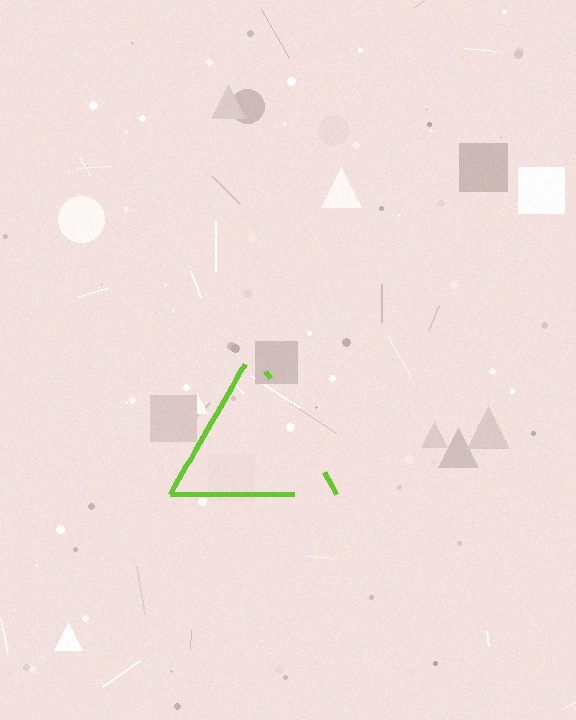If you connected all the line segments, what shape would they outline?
They would outline a triangle.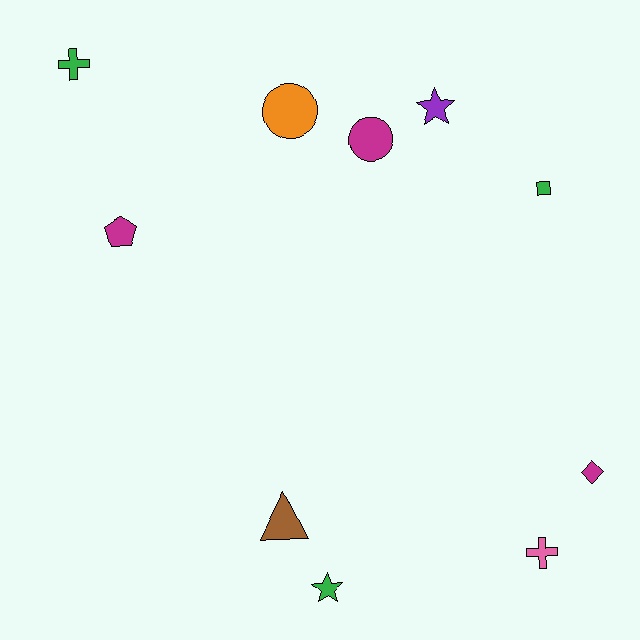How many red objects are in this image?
There are no red objects.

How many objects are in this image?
There are 10 objects.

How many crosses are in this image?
There are 2 crosses.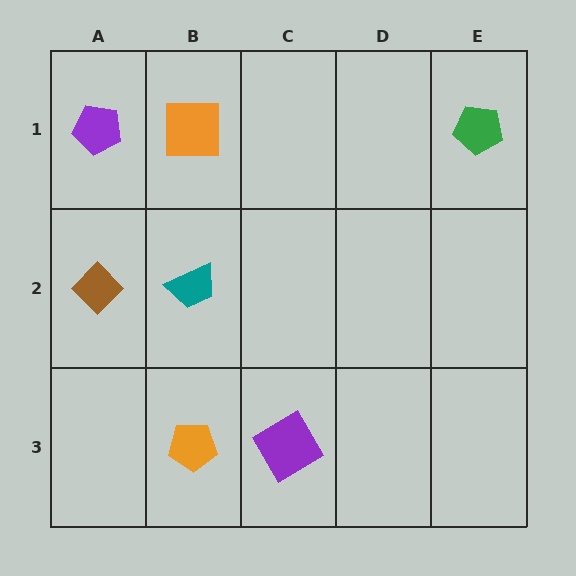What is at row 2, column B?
A teal trapezoid.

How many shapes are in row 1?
3 shapes.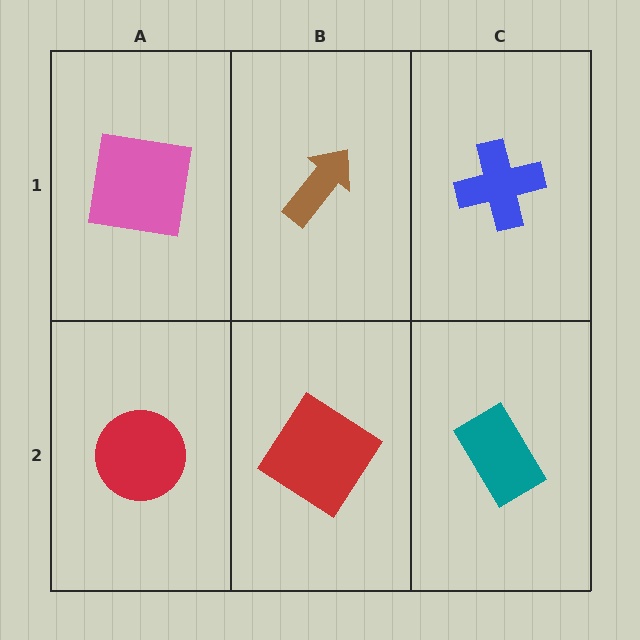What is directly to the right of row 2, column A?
A red diamond.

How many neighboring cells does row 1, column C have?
2.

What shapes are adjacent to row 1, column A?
A red circle (row 2, column A), a brown arrow (row 1, column B).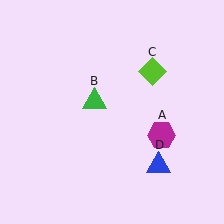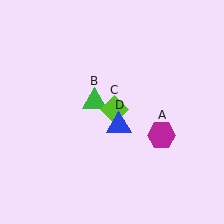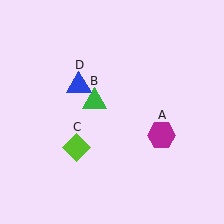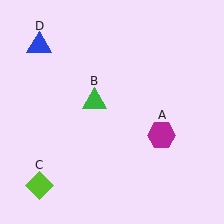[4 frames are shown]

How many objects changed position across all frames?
2 objects changed position: lime diamond (object C), blue triangle (object D).